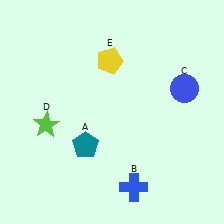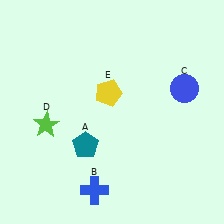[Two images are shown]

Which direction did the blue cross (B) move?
The blue cross (B) moved left.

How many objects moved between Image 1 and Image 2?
2 objects moved between the two images.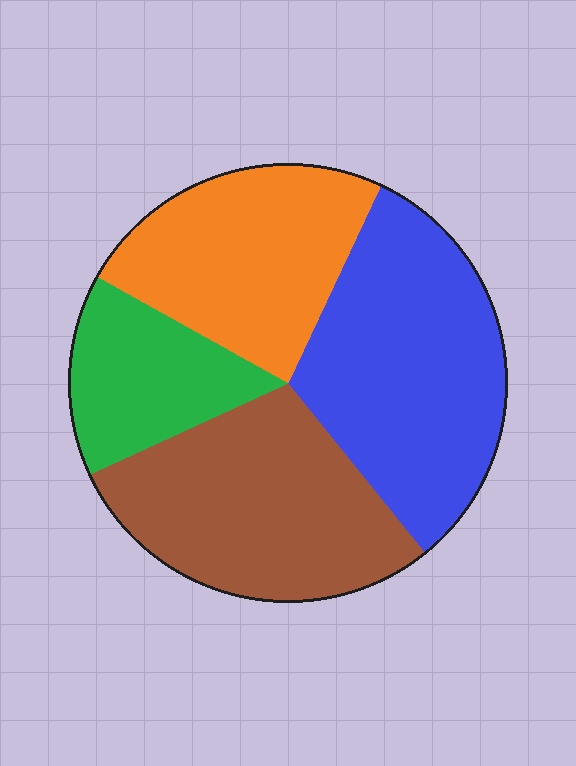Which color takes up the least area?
Green, at roughly 15%.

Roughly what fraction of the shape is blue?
Blue takes up about one third (1/3) of the shape.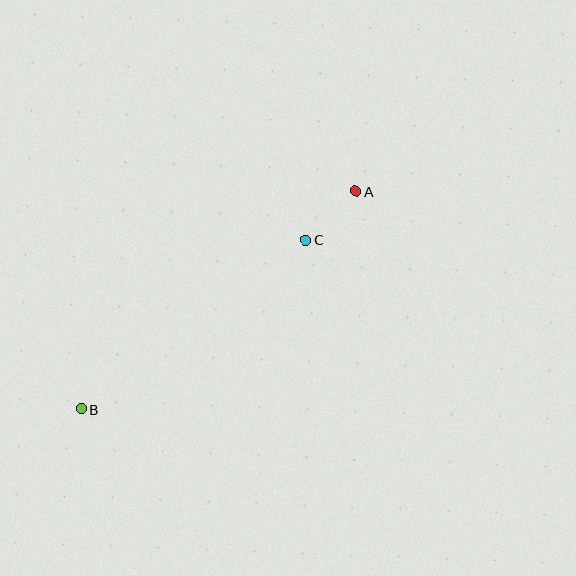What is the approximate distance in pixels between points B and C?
The distance between B and C is approximately 281 pixels.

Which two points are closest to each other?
Points A and C are closest to each other.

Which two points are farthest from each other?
Points A and B are farthest from each other.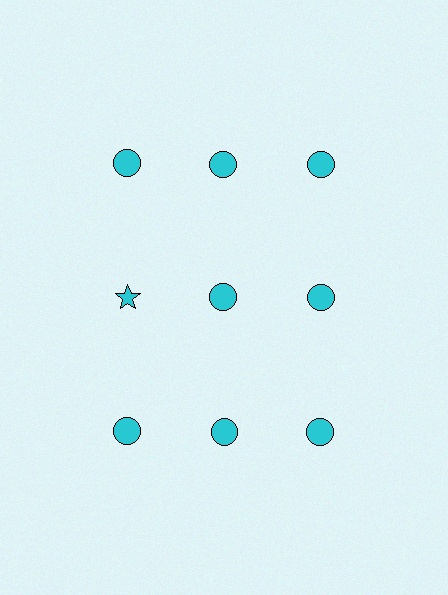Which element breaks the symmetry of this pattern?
The cyan star in the second row, leftmost column breaks the symmetry. All other shapes are cyan circles.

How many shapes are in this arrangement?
There are 9 shapes arranged in a grid pattern.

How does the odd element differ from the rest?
It has a different shape: star instead of circle.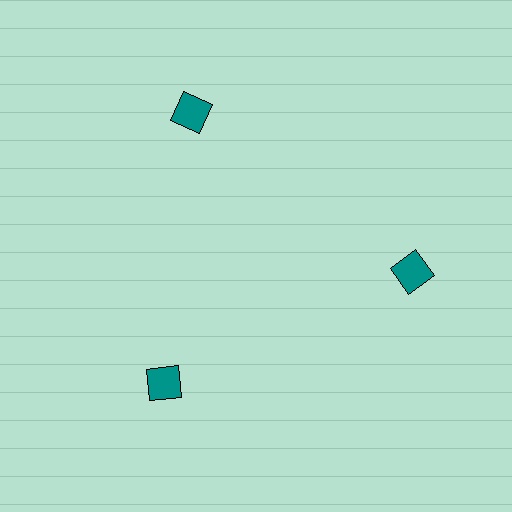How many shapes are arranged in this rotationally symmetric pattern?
There are 3 shapes, arranged in 3 groups of 1.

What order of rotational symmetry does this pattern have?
This pattern has 3-fold rotational symmetry.